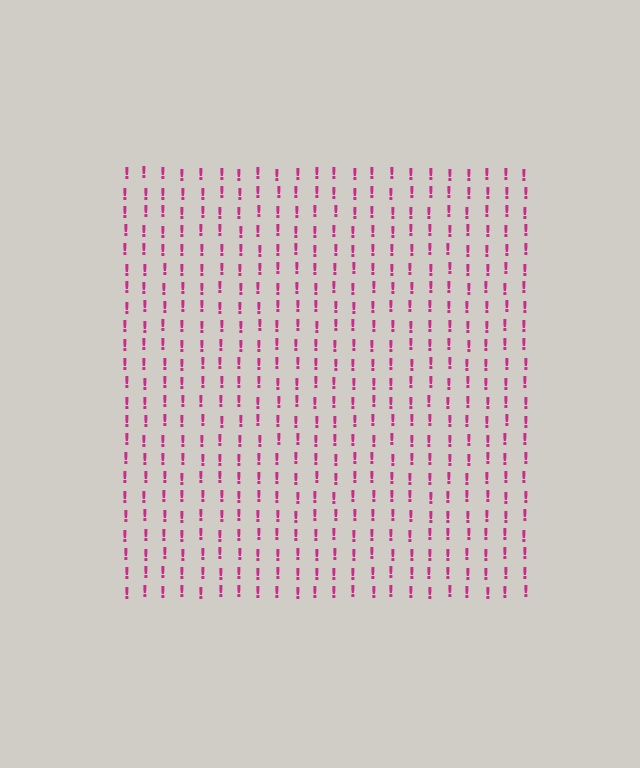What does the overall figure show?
The overall figure shows a square.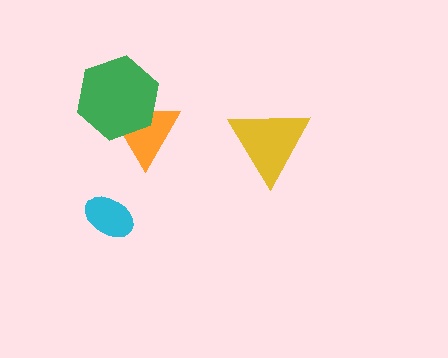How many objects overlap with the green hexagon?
1 object overlaps with the green hexagon.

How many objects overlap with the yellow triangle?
0 objects overlap with the yellow triangle.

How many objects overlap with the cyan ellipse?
0 objects overlap with the cyan ellipse.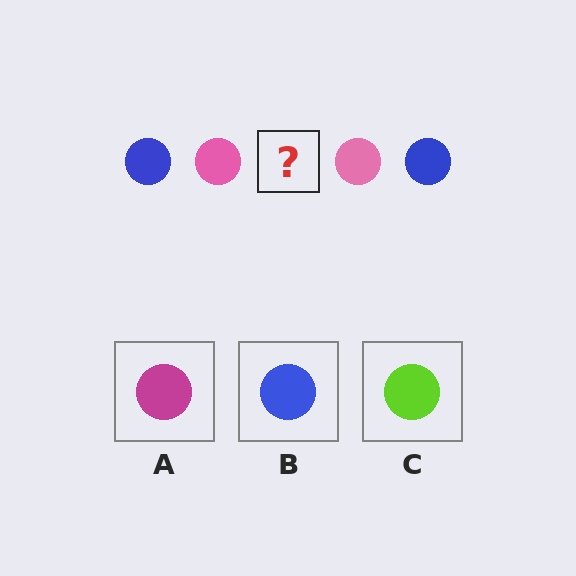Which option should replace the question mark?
Option B.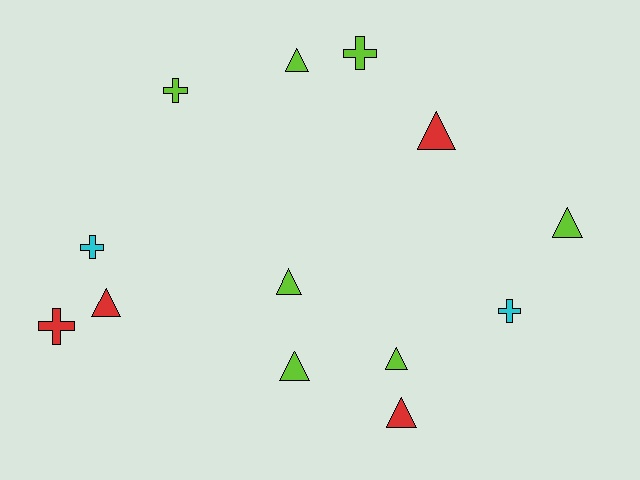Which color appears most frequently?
Lime, with 7 objects.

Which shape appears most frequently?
Triangle, with 8 objects.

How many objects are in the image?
There are 13 objects.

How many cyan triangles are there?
There are no cyan triangles.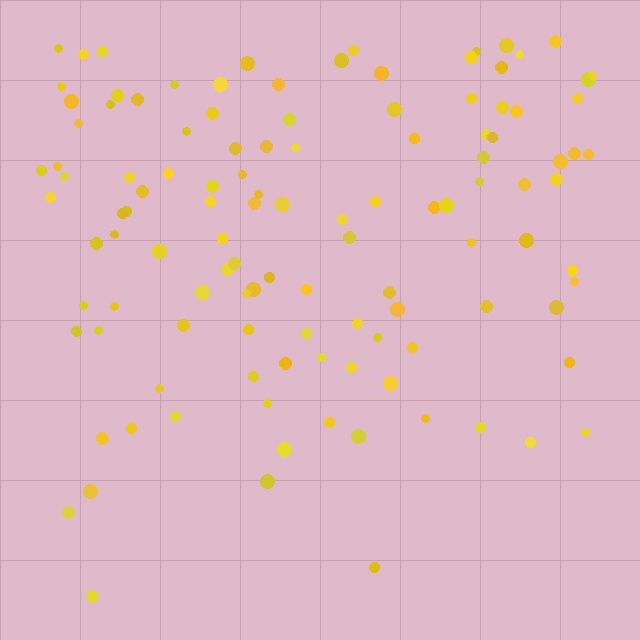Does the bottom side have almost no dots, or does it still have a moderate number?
Still a moderate number, just noticeably fewer than the top.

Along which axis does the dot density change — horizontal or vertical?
Vertical.